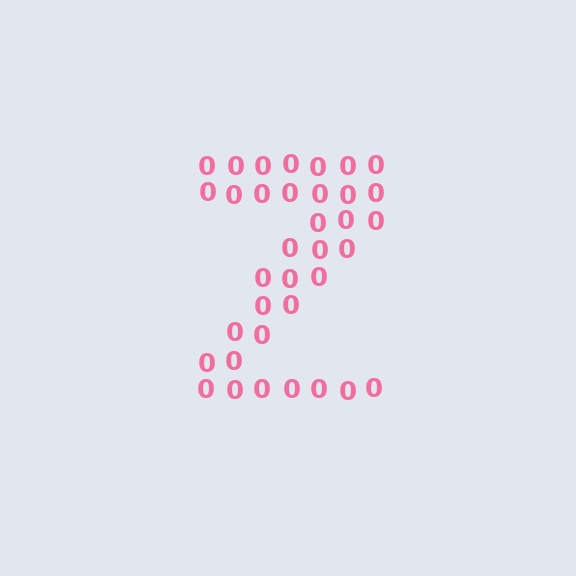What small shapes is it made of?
It is made of small digit 0's.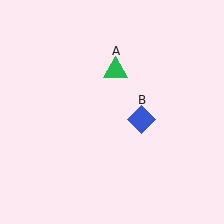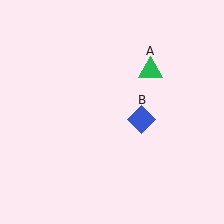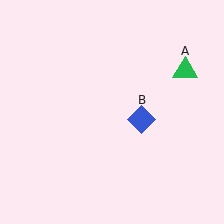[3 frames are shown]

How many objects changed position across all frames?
1 object changed position: green triangle (object A).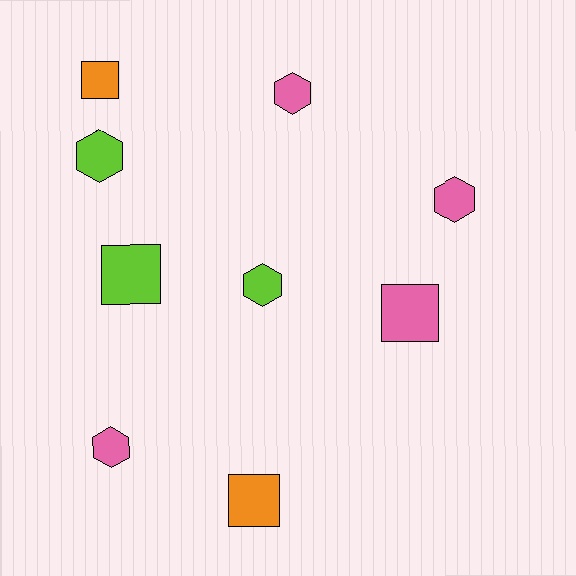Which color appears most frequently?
Pink, with 4 objects.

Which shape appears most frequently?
Hexagon, with 5 objects.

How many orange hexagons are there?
There are no orange hexagons.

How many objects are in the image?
There are 9 objects.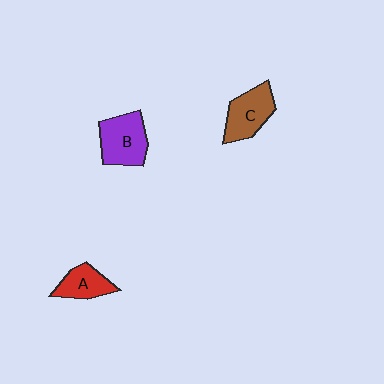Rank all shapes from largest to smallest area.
From largest to smallest: B (purple), C (brown), A (red).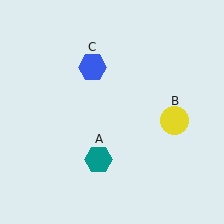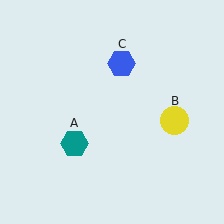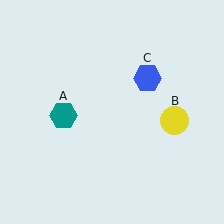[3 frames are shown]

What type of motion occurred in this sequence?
The teal hexagon (object A), blue hexagon (object C) rotated clockwise around the center of the scene.